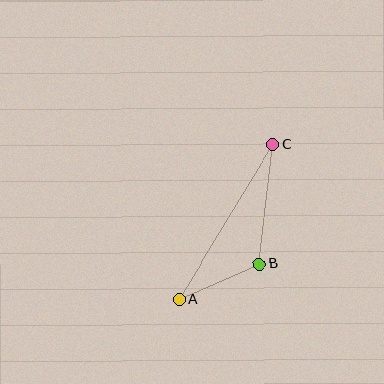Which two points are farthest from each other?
Points A and C are farthest from each other.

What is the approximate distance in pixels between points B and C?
The distance between B and C is approximately 120 pixels.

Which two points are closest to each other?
Points A and B are closest to each other.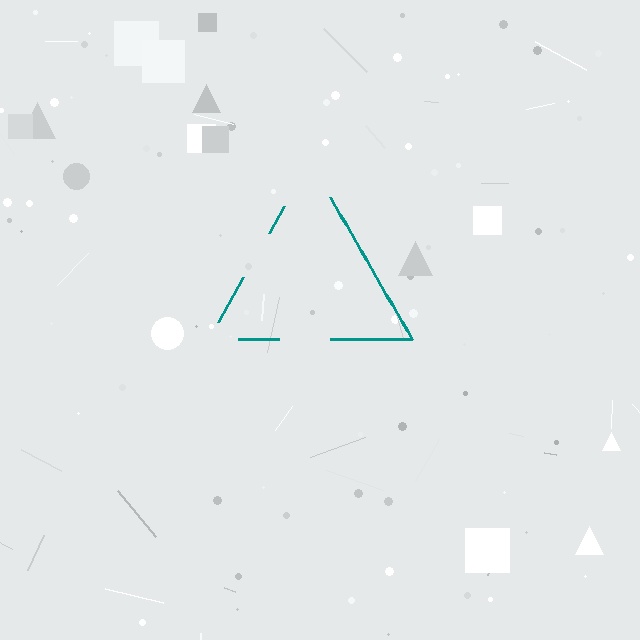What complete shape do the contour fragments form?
The contour fragments form a triangle.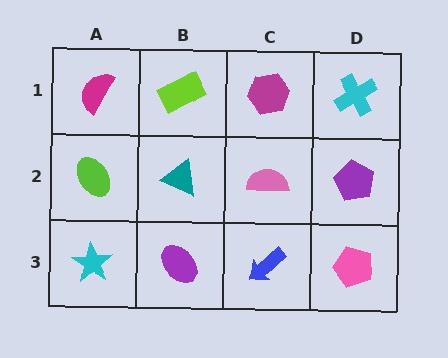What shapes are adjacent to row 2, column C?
A magenta hexagon (row 1, column C), a blue arrow (row 3, column C), a teal triangle (row 2, column B), a purple pentagon (row 2, column D).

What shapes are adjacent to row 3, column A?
A lime ellipse (row 2, column A), a purple ellipse (row 3, column B).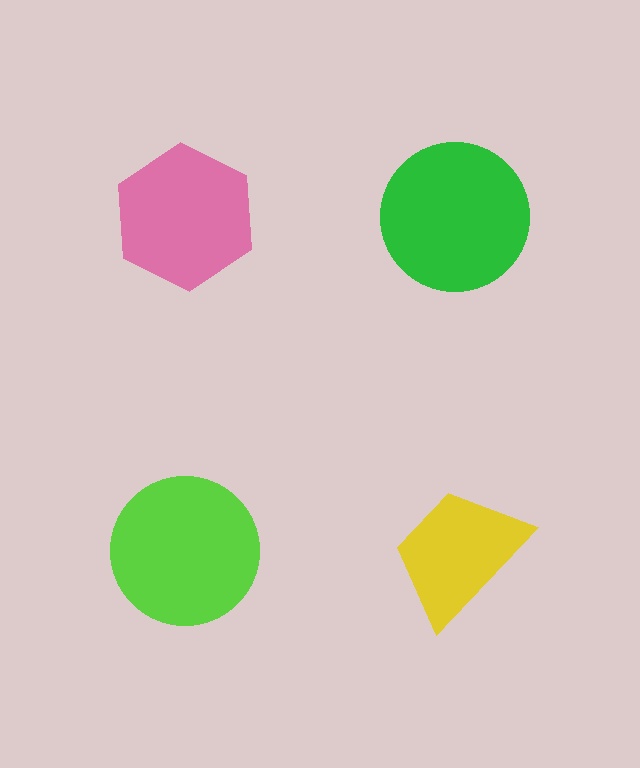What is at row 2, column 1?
A lime circle.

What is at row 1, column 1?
A pink hexagon.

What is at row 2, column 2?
A yellow trapezoid.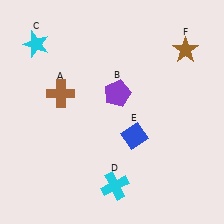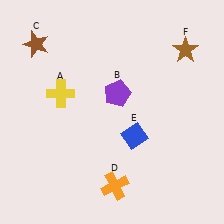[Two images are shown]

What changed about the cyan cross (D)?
In Image 1, D is cyan. In Image 2, it changed to orange.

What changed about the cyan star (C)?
In Image 1, C is cyan. In Image 2, it changed to brown.